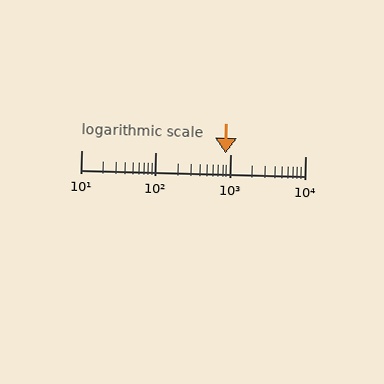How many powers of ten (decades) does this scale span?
The scale spans 3 decades, from 10 to 10000.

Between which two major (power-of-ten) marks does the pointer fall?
The pointer is between 100 and 1000.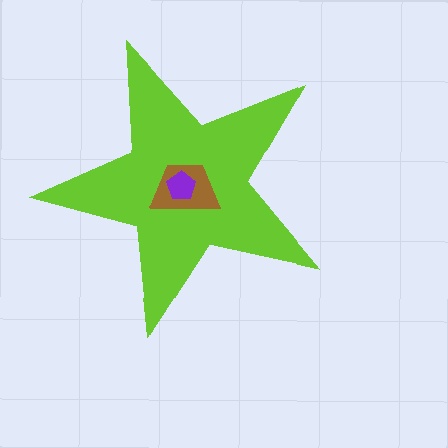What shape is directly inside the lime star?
The brown trapezoid.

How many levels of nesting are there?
3.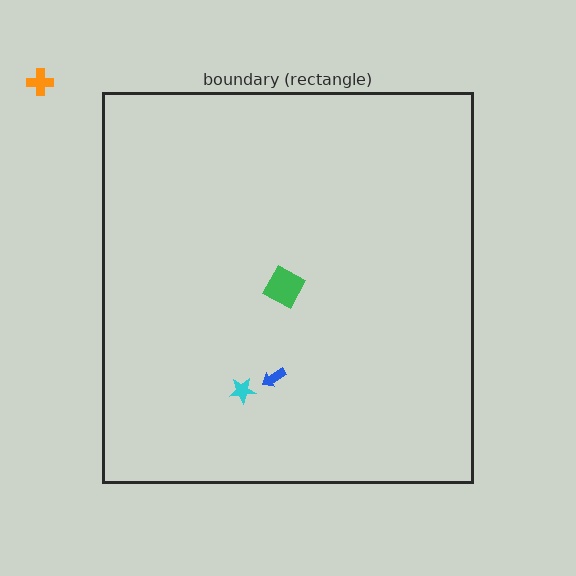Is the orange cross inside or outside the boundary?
Outside.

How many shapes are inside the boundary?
3 inside, 1 outside.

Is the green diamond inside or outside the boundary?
Inside.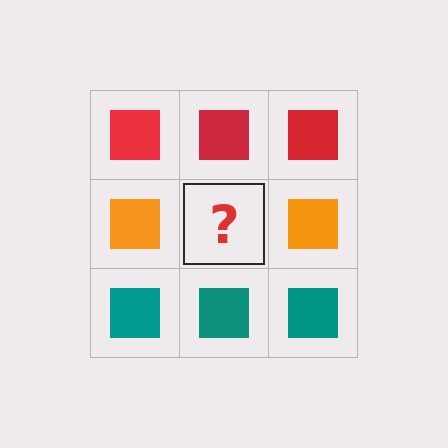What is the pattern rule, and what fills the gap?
The rule is that each row has a consistent color. The gap should be filled with an orange square.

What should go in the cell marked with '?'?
The missing cell should contain an orange square.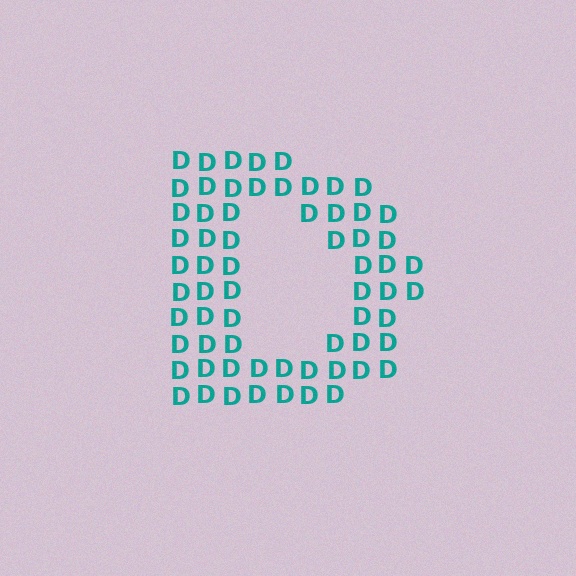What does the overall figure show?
The overall figure shows the letter D.